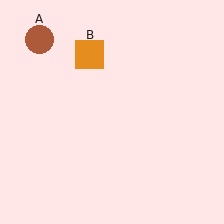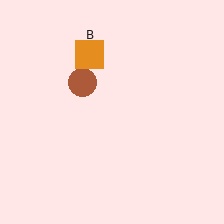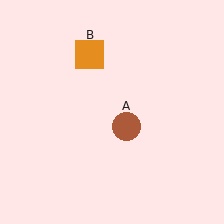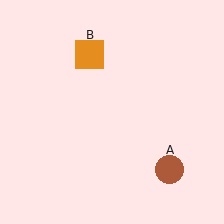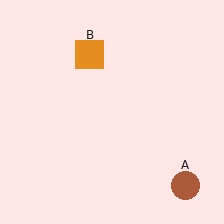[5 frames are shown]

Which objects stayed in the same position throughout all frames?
Orange square (object B) remained stationary.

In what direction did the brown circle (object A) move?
The brown circle (object A) moved down and to the right.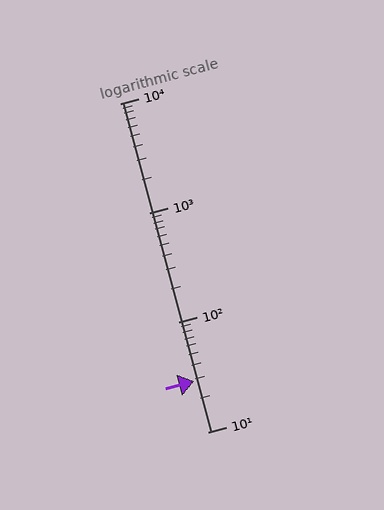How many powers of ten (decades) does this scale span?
The scale spans 3 decades, from 10 to 10000.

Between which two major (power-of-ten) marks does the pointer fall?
The pointer is between 10 and 100.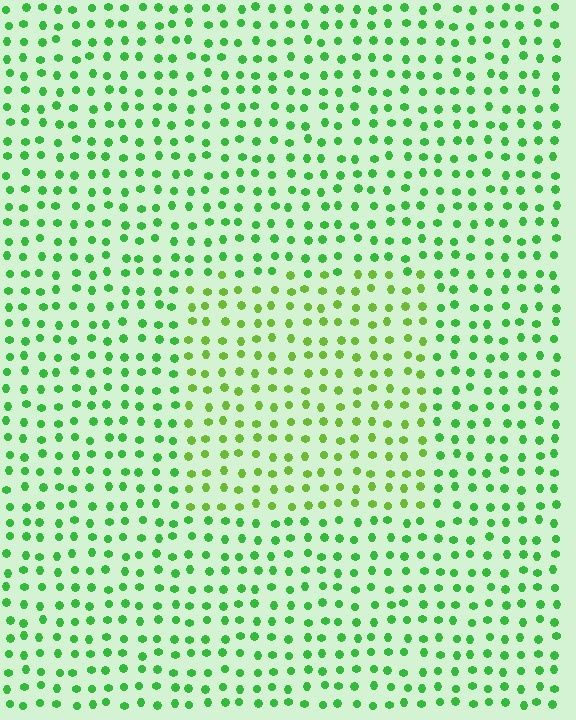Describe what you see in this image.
The image is filled with small green elements in a uniform arrangement. A rectangle-shaped region is visible where the elements are tinted to a slightly different hue, forming a subtle color boundary.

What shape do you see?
I see a rectangle.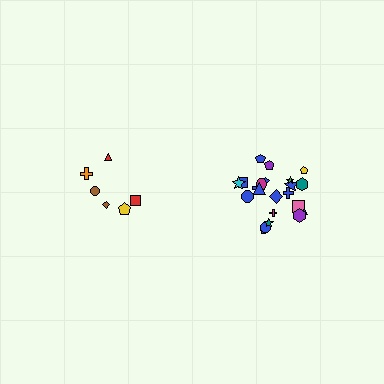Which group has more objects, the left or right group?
The right group.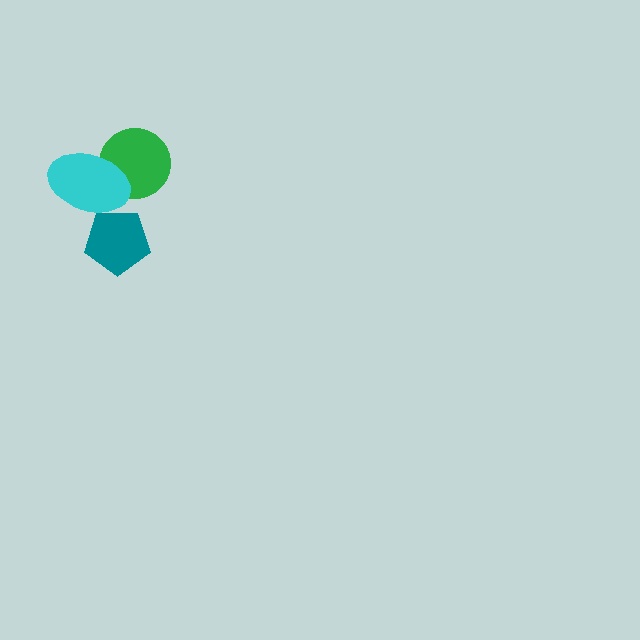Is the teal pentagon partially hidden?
No, no other shape covers it.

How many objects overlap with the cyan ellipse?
2 objects overlap with the cyan ellipse.